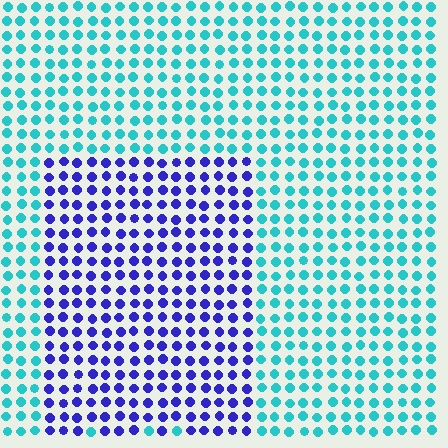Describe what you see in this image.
The image is filled with small cyan elements in a uniform arrangement. A rectangle-shaped region is visible where the elements are tinted to a slightly different hue, forming a subtle color boundary.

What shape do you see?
I see a rectangle.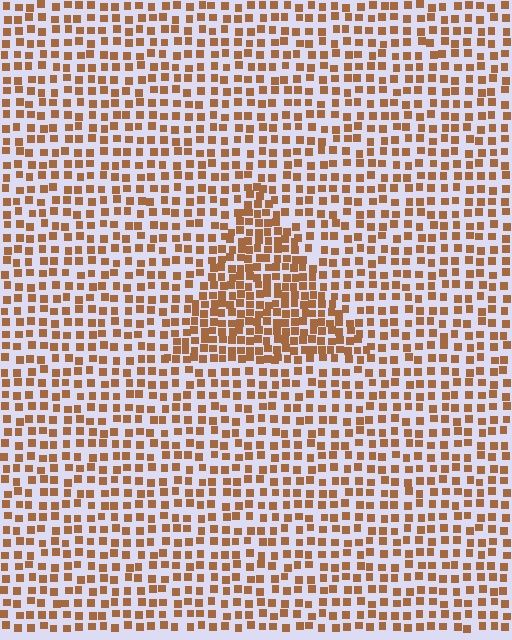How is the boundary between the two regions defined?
The boundary is defined by a change in element density (approximately 1.8x ratio). All elements are the same color, size, and shape.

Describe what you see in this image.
The image contains small brown elements arranged at two different densities. A triangle-shaped region is visible where the elements are more densely packed than the surrounding area.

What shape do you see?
I see a triangle.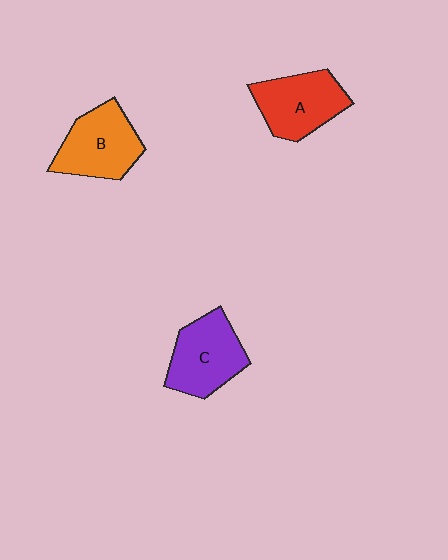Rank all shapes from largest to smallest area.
From largest to smallest: B (orange), C (purple), A (red).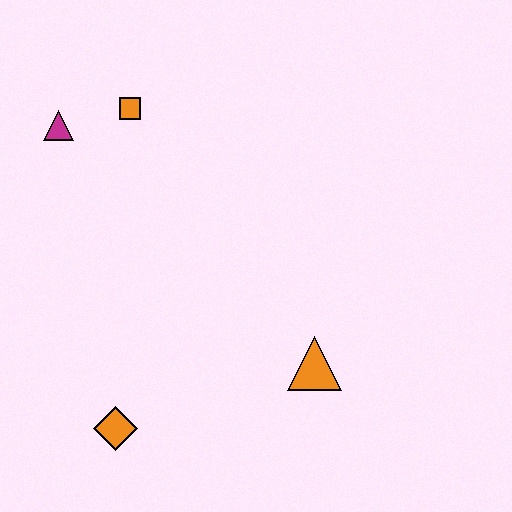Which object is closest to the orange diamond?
The orange triangle is closest to the orange diamond.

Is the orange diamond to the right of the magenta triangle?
Yes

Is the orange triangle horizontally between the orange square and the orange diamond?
No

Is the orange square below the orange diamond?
No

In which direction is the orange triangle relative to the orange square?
The orange triangle is below the orange square.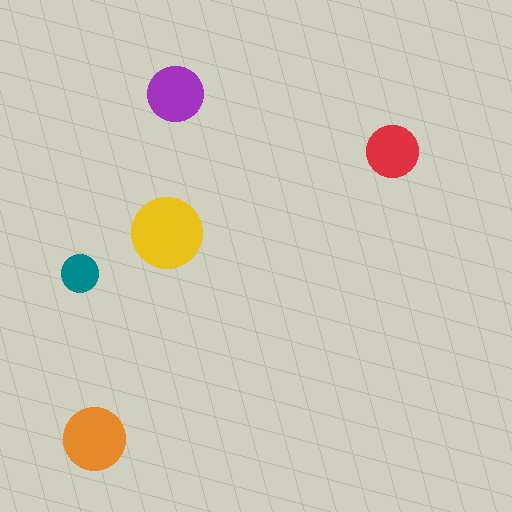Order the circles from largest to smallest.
the yellow one, the orange one, the purple one, the red one, the teal one.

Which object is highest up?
The purple circle is topmost.